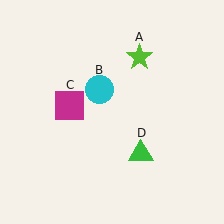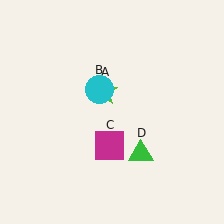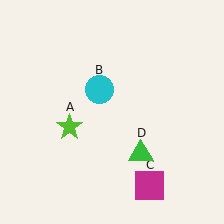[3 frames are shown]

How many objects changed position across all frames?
2 objects changed position: lime star (object A), magenta square (object C).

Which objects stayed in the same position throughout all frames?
Cyan circle (object B) and green triangle (object D) remained stationary.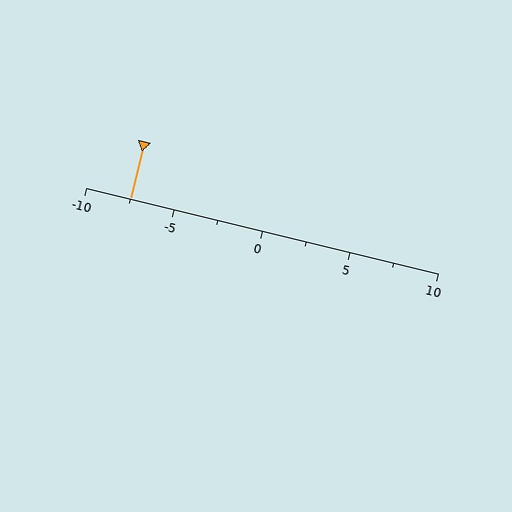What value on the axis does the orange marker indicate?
The marker indicates approximately -7.5.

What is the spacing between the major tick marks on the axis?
The major ticks are spaced 5 apart.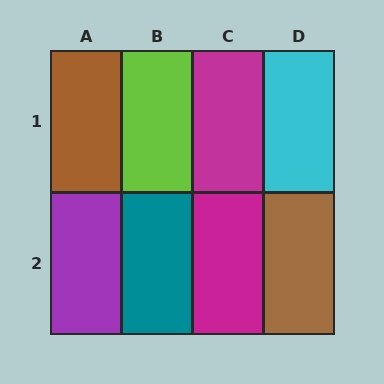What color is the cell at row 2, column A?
Purple.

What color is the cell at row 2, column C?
Magenta.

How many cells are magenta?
2 cells are magenta.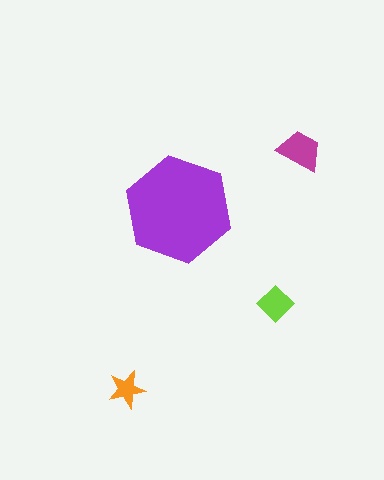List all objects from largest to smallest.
The purple hexagon, the magenta trapezoid, the lime diamond, the orange star.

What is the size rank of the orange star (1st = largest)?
4th.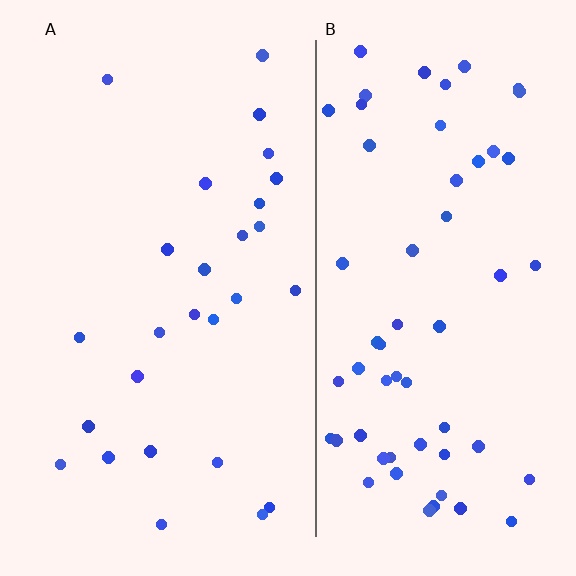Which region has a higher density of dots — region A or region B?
B (the right).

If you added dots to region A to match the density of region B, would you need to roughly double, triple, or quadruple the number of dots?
Approximately double.